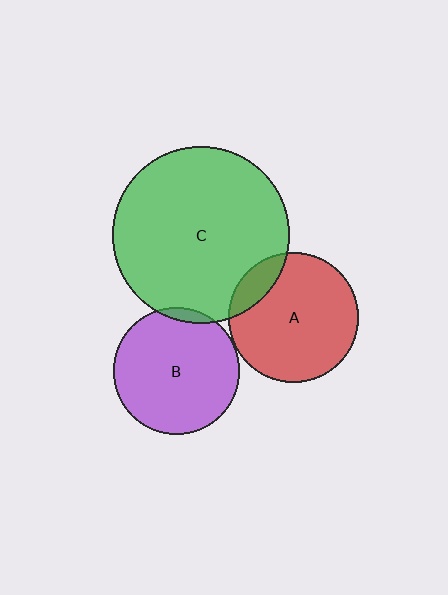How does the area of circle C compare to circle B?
Approximately 2.0 times.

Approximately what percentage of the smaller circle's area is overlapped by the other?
Approximately 5%.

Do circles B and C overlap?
Yes.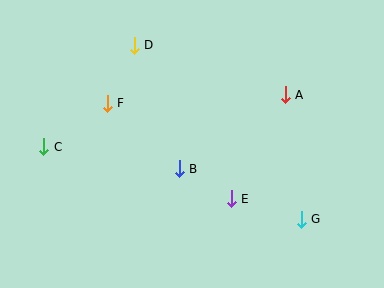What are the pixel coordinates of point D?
Point D is at (134, 45).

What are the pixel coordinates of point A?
Point A is at (285, 95).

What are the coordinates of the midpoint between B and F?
The midpoint between B and F is at (143, 136).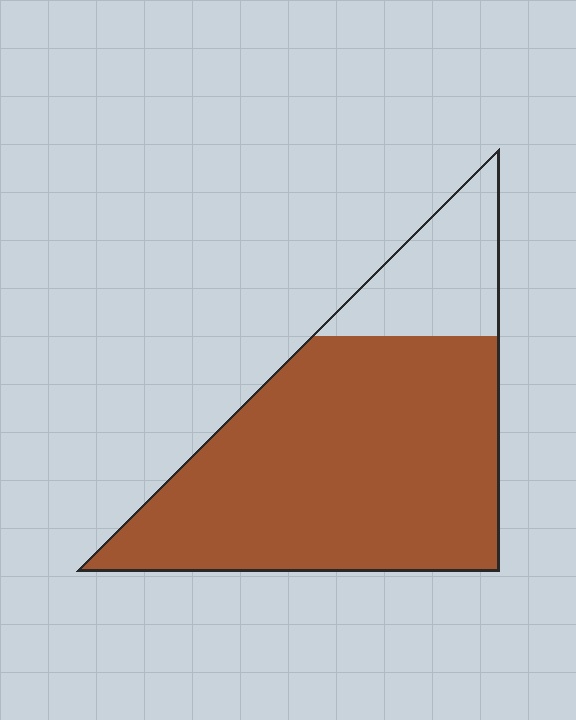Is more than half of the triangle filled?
Yes.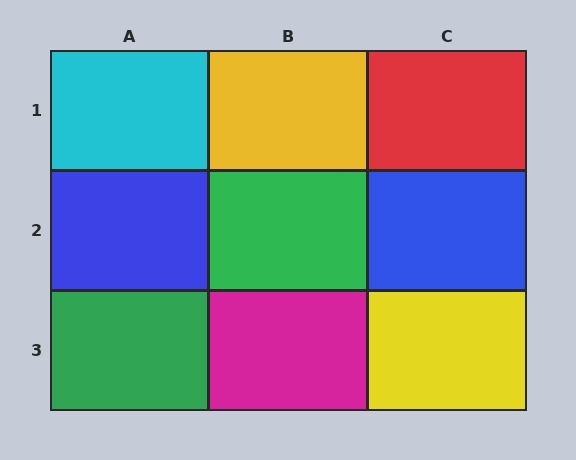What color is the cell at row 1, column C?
Red.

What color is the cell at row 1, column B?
Yellow.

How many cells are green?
2 cells are green.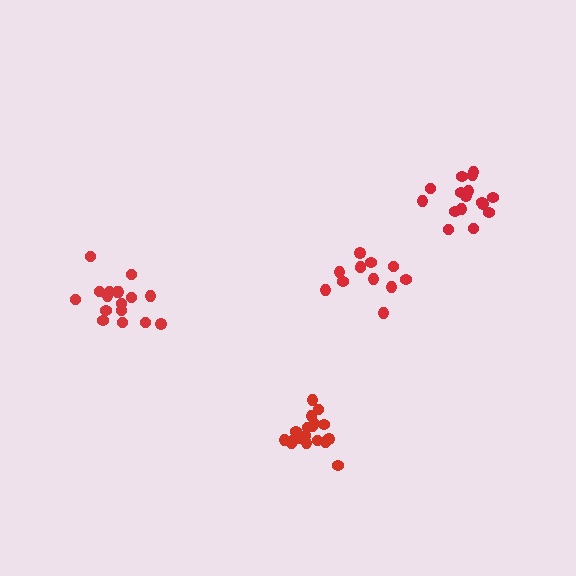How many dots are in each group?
Group 1: 16 dots, Group 2: 18 dots, Group 3: 12 dots, Group 4: 17 dots (63 total).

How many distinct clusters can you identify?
There are 4 distinct clusters.